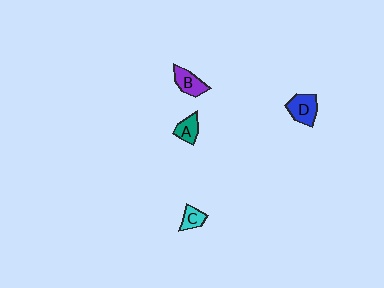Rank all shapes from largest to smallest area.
From largest to smallest: D (blue), B (purple), A (teal), C (cyan).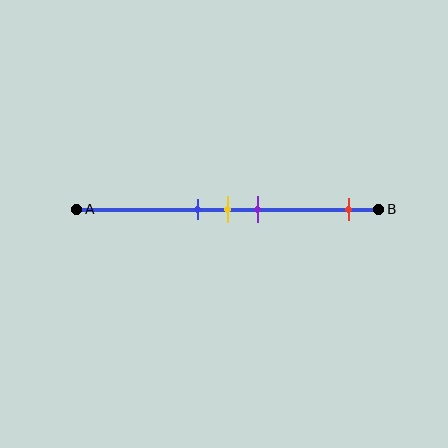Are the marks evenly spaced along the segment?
No, the marks are not evenly spaced.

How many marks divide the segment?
There are 4 marks dividing the segment.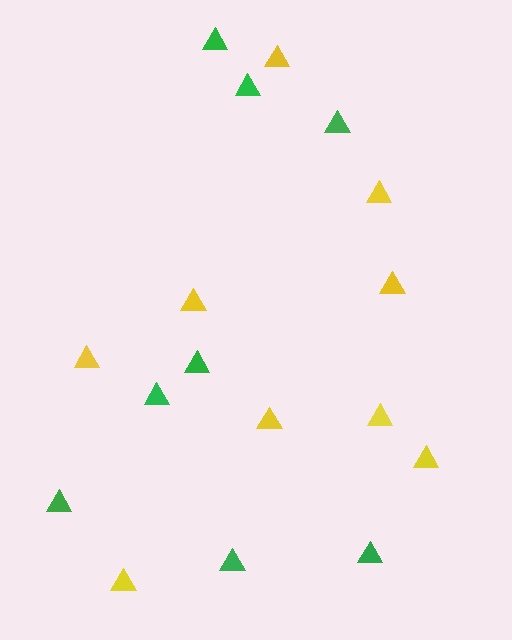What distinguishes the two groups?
There are 2 groups: one group of green triangles (8) and one group of yellow triangles (9).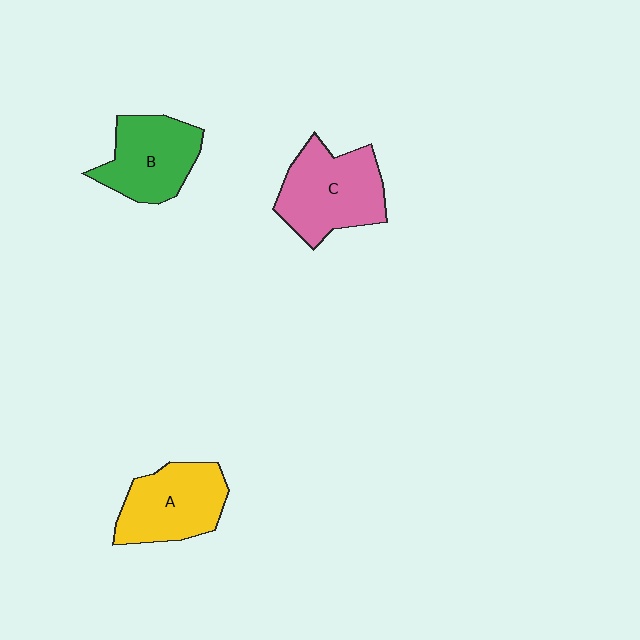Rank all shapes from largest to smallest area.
From largest to smallest: C (pink), A (yellow), B (green).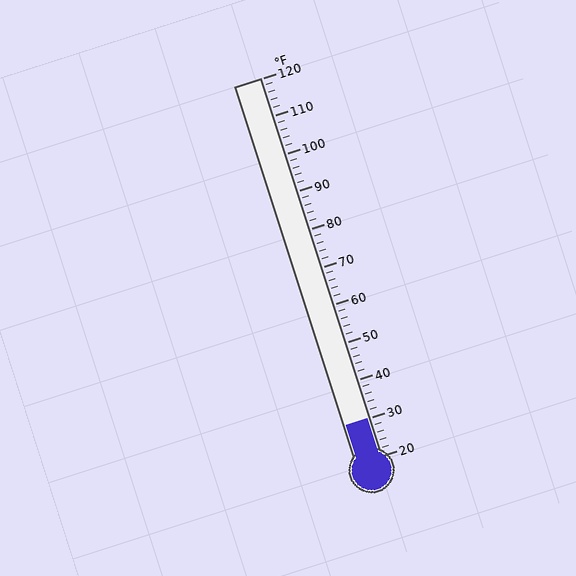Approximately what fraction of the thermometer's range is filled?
The thermometer is filled to approximately 10% of its range.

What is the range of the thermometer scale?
The thermometer scale ranges from 20°F to 120°F.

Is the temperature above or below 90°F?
The temperature is below 90°F.